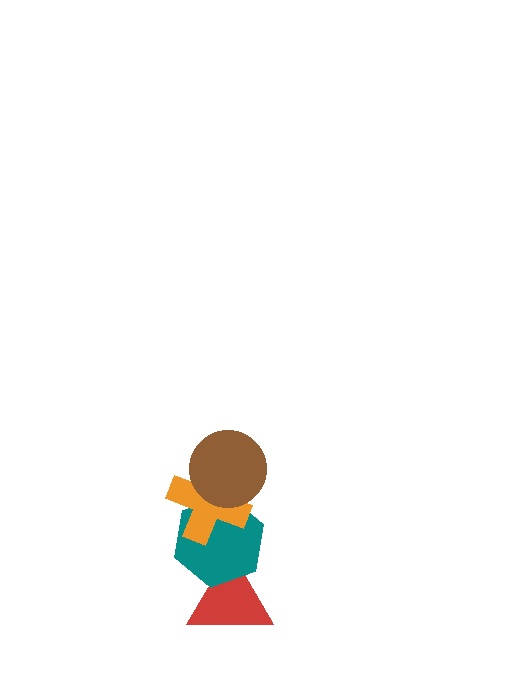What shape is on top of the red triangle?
The teal hexagon is on top of the red triangle.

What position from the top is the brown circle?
The brown circle is 1st from the top.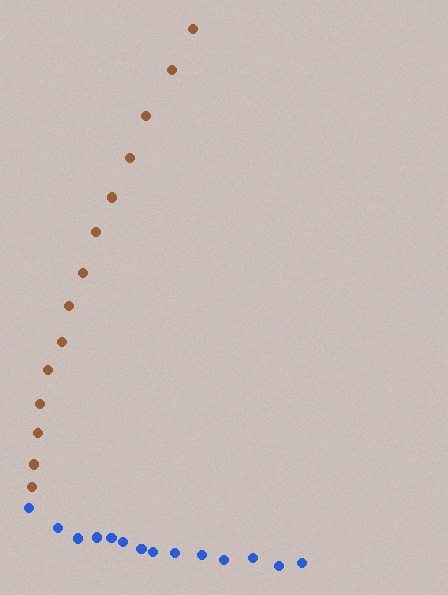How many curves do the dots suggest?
There are 2 distinct paths.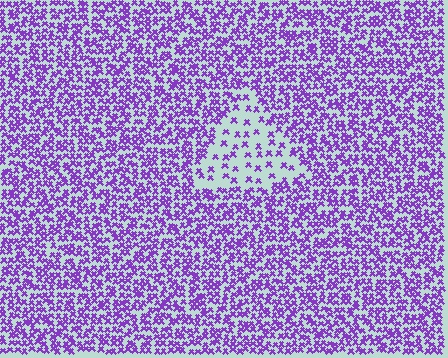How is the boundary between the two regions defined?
The boundary is defined by a change in element density (approximately 2.8x ratio). All elements are the same color, size, and shape.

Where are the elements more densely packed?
The elements are more densely packed outside the triangle boundary.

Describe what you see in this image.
The image contains small purple elements arranged at two different densities. A triangle-shaped region is visible where the elements are less densely packed than the surrounding area.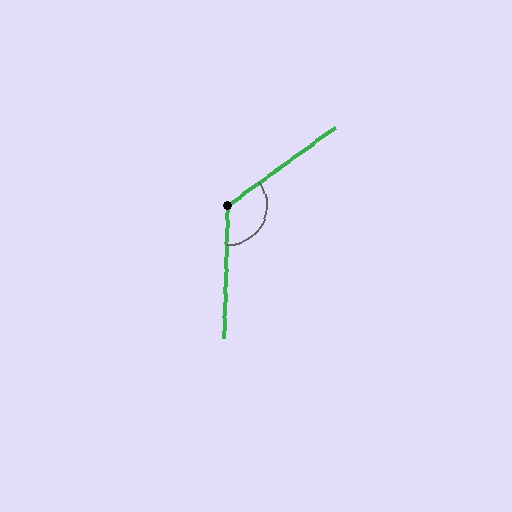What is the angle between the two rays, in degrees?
Approximately 128 degrees.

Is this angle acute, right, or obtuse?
It is obtuse.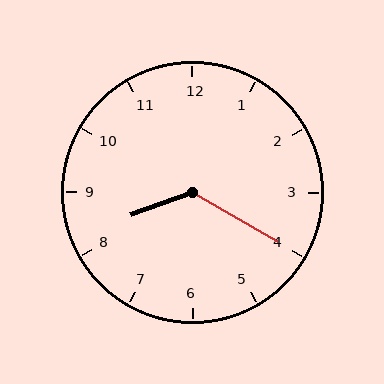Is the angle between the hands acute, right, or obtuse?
It is obtuse.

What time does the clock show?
8:20.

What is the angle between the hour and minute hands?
Approximately 130 degrees.